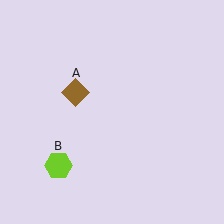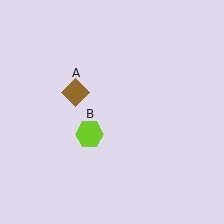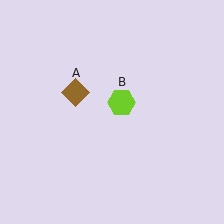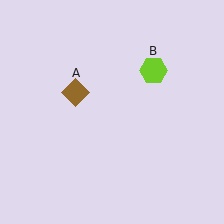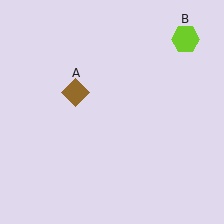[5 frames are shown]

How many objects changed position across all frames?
1 object changed position: lime hexagon (object B).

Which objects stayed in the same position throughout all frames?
Brown diamond (object A) remained stationary.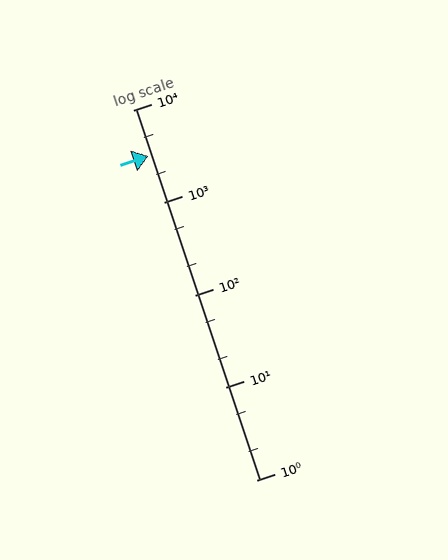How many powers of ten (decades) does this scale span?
The scale spans 4 decades, from 1 to 10000.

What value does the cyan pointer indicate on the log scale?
The pointer indicates approximately 3200.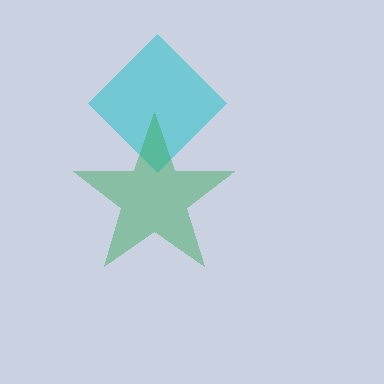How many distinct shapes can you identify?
There are 2 distinct shapes: a cyan diamond, a green star.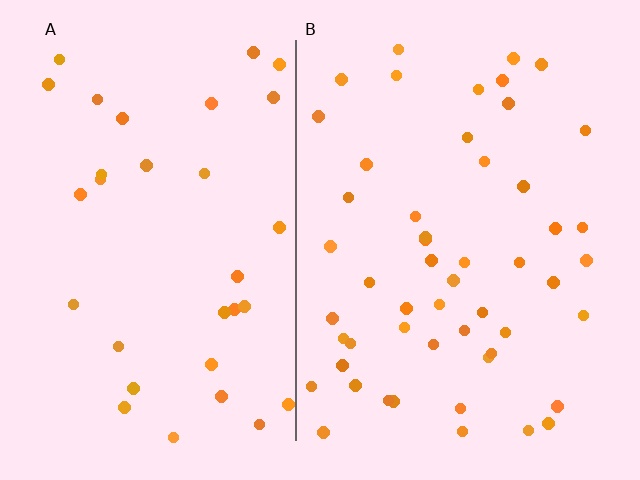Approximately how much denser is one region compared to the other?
Approximately 1.6× — region B over region A.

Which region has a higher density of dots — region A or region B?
B (the right).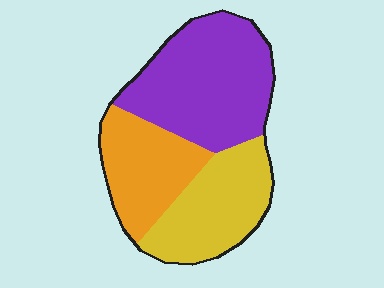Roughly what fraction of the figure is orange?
Orange takes up about one quarter (1/4) of the figure.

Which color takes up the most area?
Purple, at roughly 45%.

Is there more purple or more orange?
Purple.